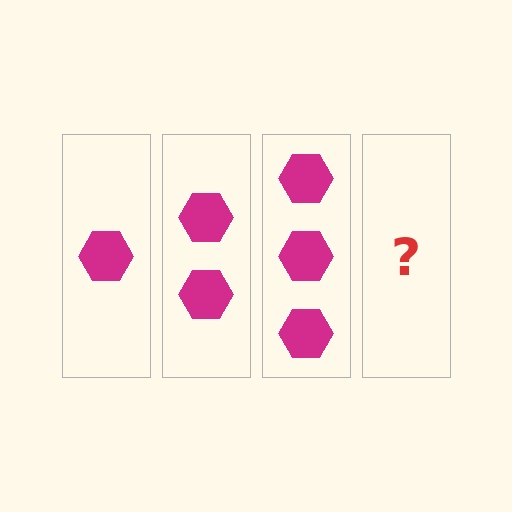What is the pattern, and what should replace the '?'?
The pattern is that each step adds one more hexagon. The '?' should be 4 hexagons.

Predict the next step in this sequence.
The next step is 4 hexagons.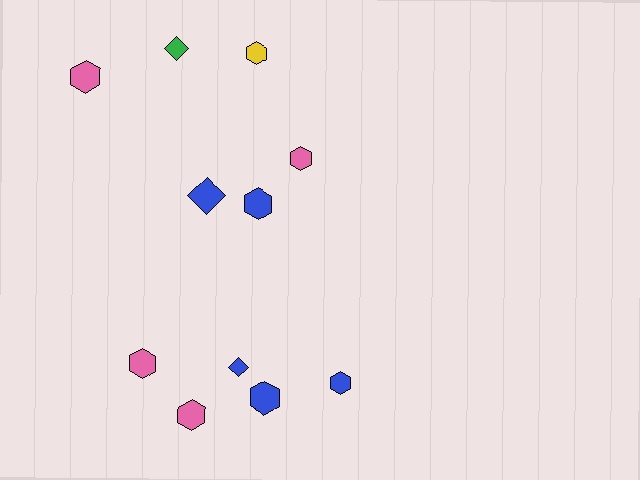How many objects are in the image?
There are 11 objects.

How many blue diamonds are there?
There are 2 blue diamonds.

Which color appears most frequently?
Blue, with 5 objects.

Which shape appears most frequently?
Hexagon, with 8 objects.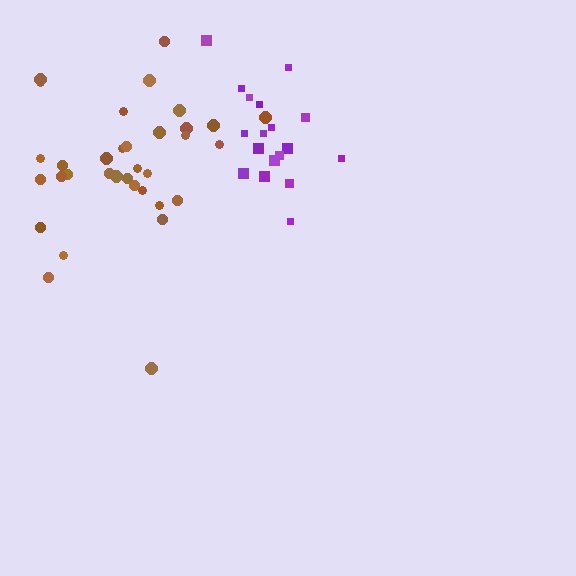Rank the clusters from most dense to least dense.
purple, brown.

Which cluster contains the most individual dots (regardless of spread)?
Brown (34).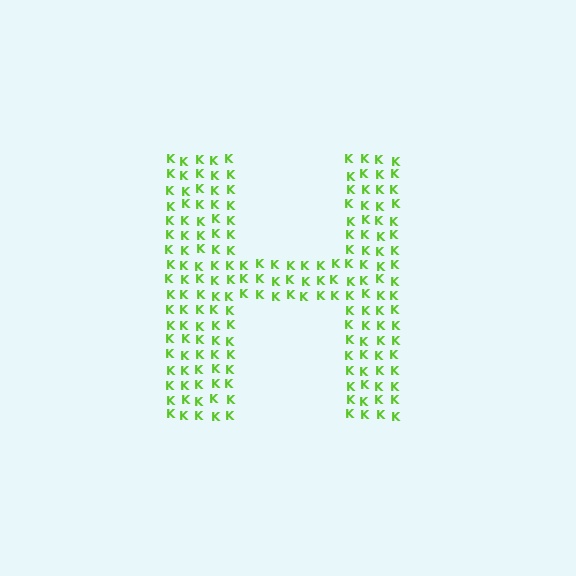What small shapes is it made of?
It is made of small letter K's.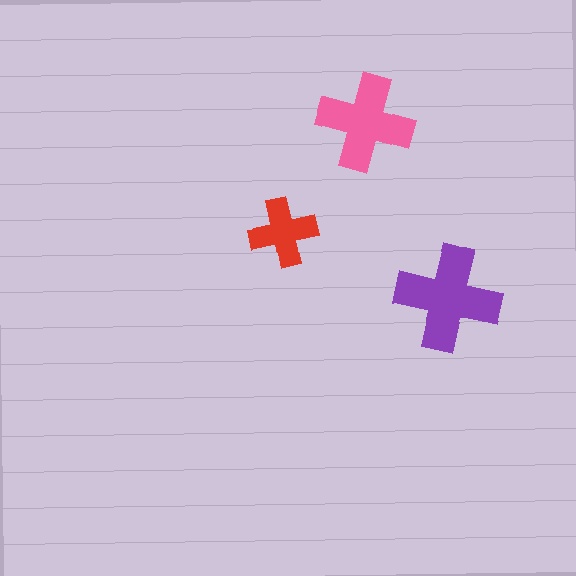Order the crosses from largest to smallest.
the purple one, the pink one, the red one.